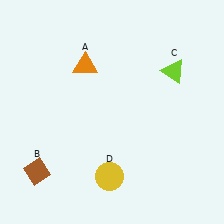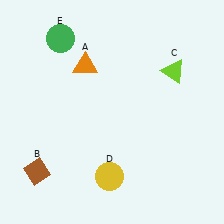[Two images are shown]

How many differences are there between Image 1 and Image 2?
There is 1 difference between the two images.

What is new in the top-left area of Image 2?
A green circle (E) was added in the top-left area of Image 2.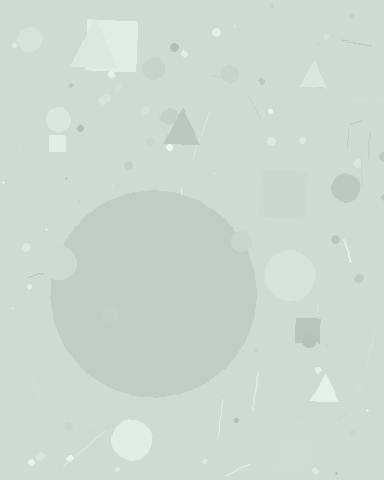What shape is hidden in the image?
A circle is hidden in the image.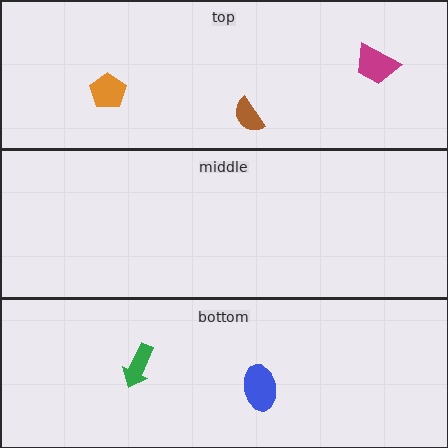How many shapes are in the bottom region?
2.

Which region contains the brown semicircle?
The top region.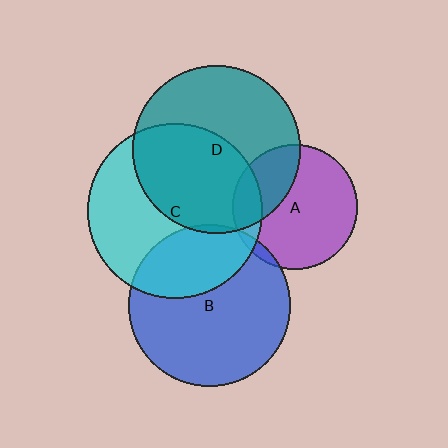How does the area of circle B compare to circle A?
Approximately 1.7 times.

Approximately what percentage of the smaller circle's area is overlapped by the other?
Approximately 30%.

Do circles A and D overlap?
Yes.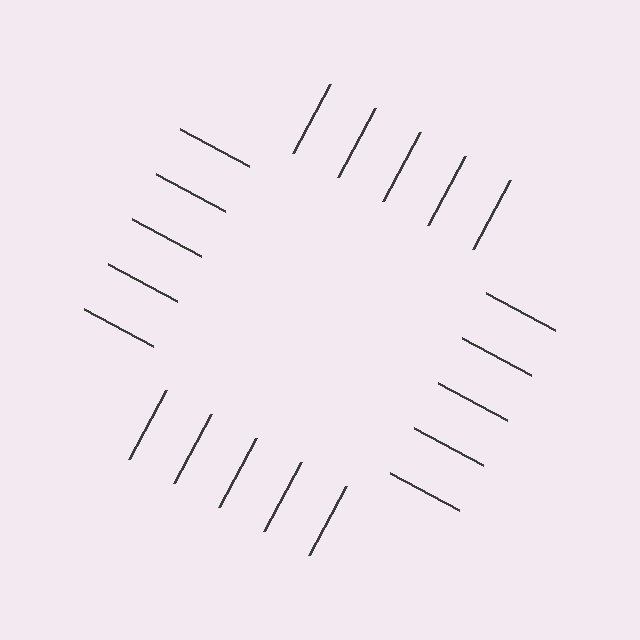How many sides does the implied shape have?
4 sides — the line-ends trace a square.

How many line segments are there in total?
20 — 5 along each of the 4 edges.